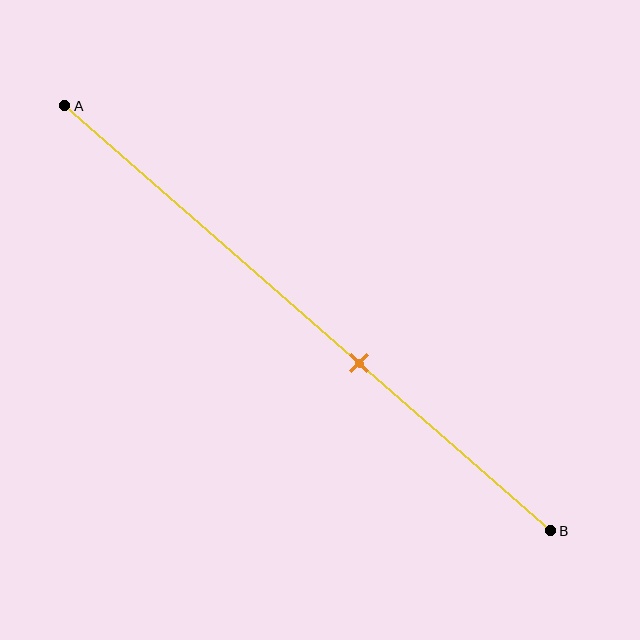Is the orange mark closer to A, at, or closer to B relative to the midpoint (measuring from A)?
The orange mark is closer to point B than the midpoint of segment AB.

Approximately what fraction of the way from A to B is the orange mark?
The orange mark is approximately 60% of the way from A to B.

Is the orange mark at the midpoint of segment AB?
No, the mark is at about 60% from A, not at the 50% midpoint.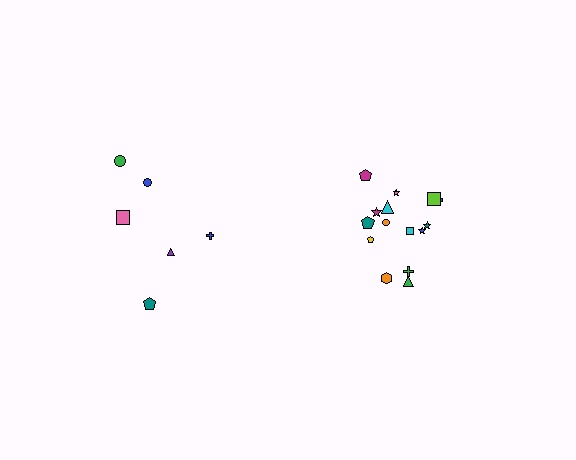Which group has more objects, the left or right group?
The right group.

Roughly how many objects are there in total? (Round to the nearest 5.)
Roughly 20 objects in total.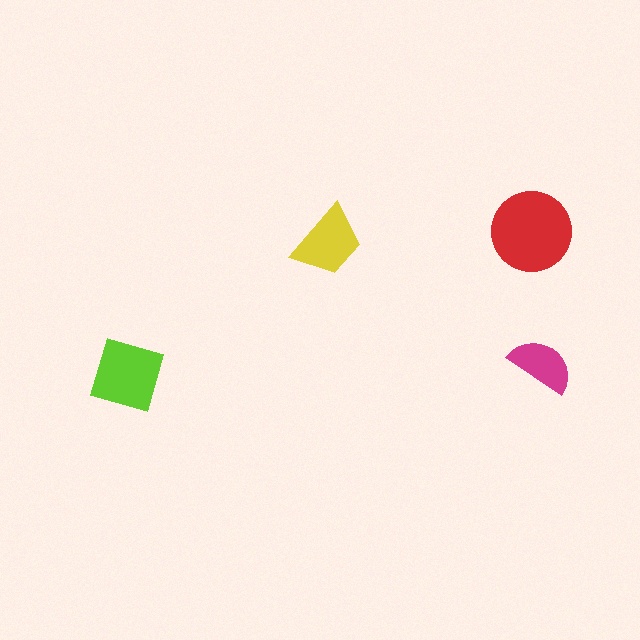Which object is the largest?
The red circle.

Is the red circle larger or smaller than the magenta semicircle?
Larger.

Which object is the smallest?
The magenta semicircle.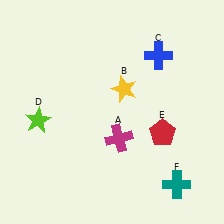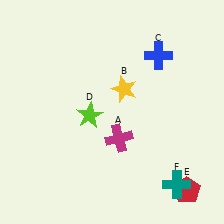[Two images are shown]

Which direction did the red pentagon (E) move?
The red pentagon (E) moved down.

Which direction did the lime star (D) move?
The lime star (D) moved right.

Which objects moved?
The objects that moved are: the lime star (D), the red pentagon (E).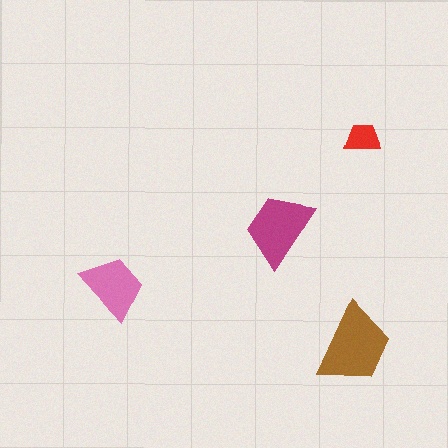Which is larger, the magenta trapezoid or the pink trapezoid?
The magenta one.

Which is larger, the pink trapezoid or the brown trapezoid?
The brown one.